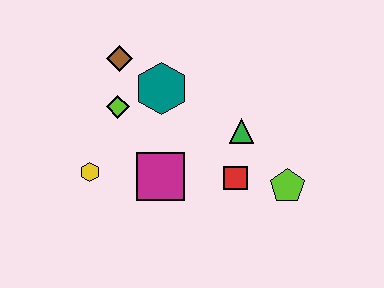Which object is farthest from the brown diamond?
The lime pentagon is farthest from the brown diamond.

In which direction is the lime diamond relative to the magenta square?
The lime diamond is above the magenta square.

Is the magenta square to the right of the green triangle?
No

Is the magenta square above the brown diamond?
No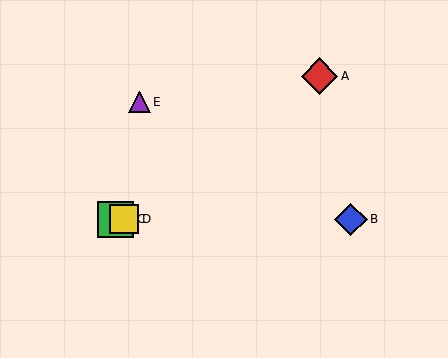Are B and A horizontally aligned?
No, B is at y≈219 and A is at y≈76.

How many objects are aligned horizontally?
3 objects (B, C, D) are aligned horizontally.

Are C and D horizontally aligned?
Yes, both are at y≈219.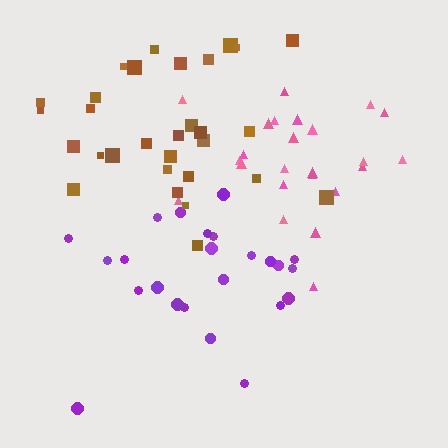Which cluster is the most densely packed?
Pink.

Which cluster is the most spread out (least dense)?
Purple.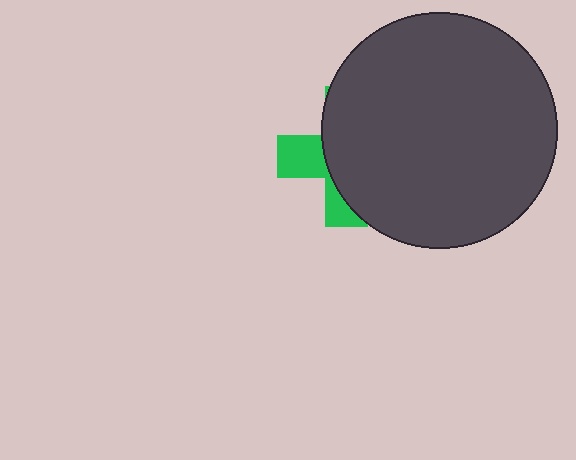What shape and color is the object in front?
The object in front is a dark gray circle.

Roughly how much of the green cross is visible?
A small part of it is visible (roughly 31%).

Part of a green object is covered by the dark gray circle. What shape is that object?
It is a cross.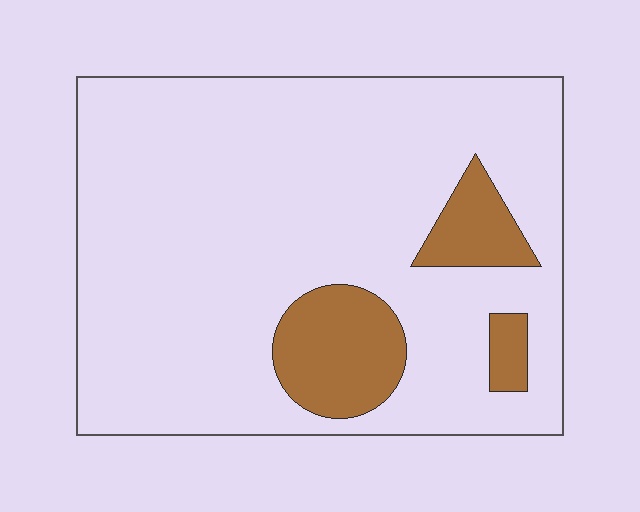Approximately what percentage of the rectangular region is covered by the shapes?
Approximately 15%.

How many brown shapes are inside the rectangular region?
3.